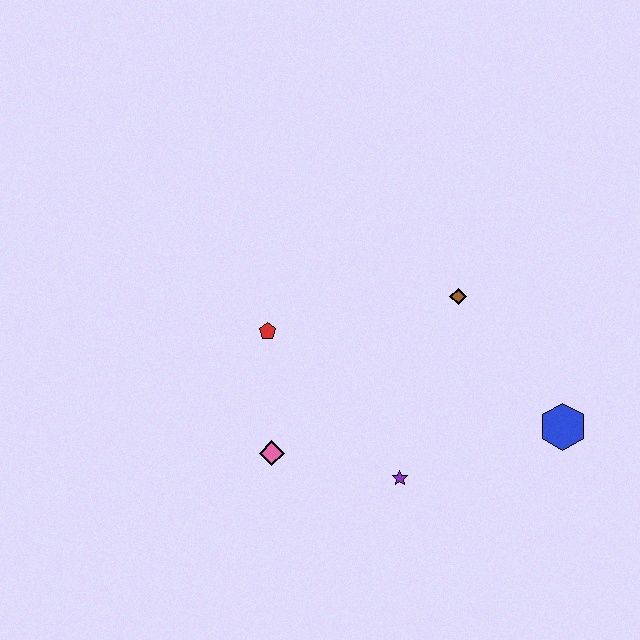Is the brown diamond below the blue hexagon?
No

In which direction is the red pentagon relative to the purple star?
The red pentagon is above the purple star.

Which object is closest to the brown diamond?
The blue hexagon is closest to the brown diamond.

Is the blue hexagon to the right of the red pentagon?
Yes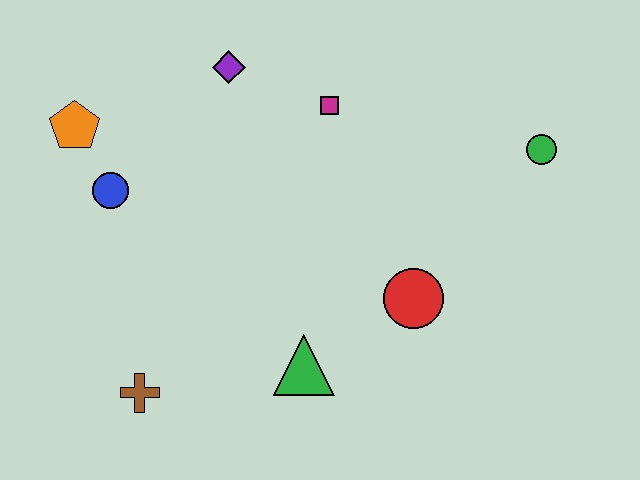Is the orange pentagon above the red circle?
Yes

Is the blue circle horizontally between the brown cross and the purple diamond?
No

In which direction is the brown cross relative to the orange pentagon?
The brown cross is below the orange pentagon.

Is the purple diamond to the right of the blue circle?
Yes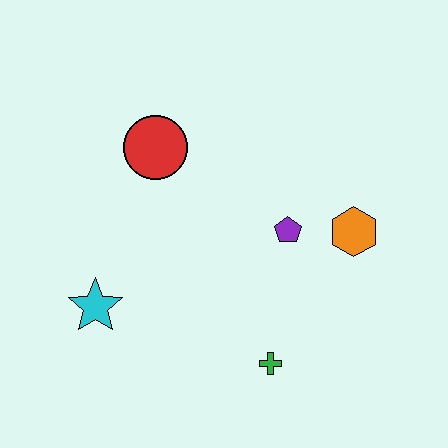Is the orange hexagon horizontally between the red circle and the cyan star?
No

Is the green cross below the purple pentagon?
Yes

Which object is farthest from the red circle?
The green cross is farthest from the red circle.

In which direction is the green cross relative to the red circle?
The green cross is below the red circle.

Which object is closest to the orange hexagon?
The purple pentagon is closest to the orange hexagon.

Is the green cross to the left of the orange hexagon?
Yes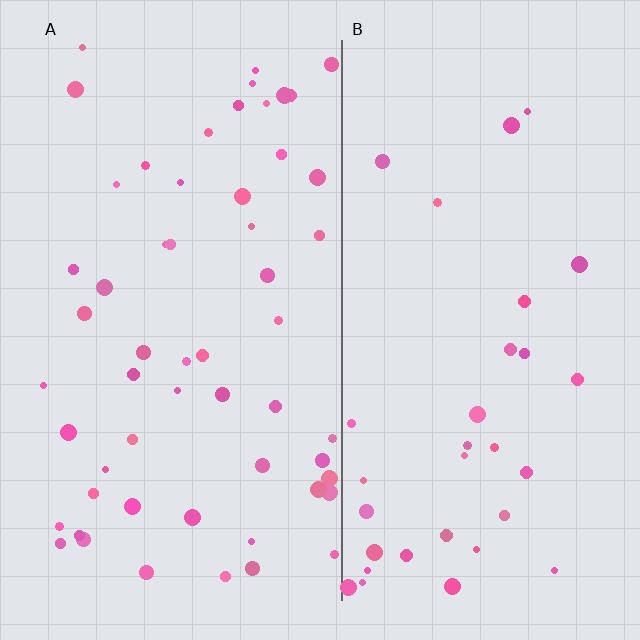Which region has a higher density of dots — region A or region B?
A (the left).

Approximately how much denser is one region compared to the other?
Approximately 1.7× — region A over region B.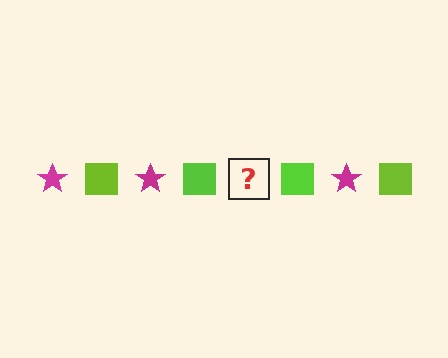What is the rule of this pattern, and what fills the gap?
The rule is that the pattern alternates between magenta star and lime square. The gap should be filled with a magenta star.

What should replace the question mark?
The question mark should be replaced with a magenta star.